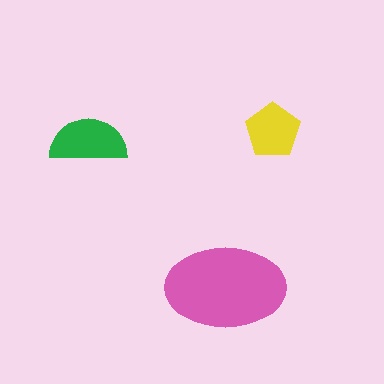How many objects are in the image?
There are 3 objects in the image.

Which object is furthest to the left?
The green semicircle is leftmost.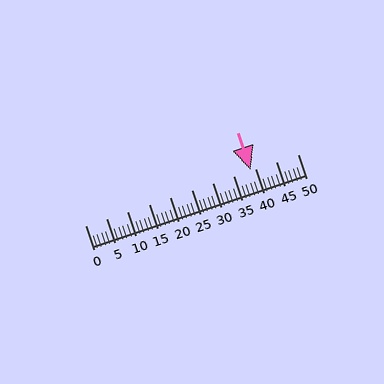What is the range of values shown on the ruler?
The ruler shows values from 0 to 50.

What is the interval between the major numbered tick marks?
The major tick marks are spaced 5 units apart.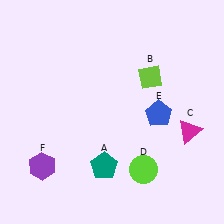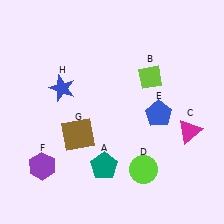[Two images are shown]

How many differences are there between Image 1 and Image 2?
There are 2 differences between the two images.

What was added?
A brown square (G), a blue star (H) were added in Image 2.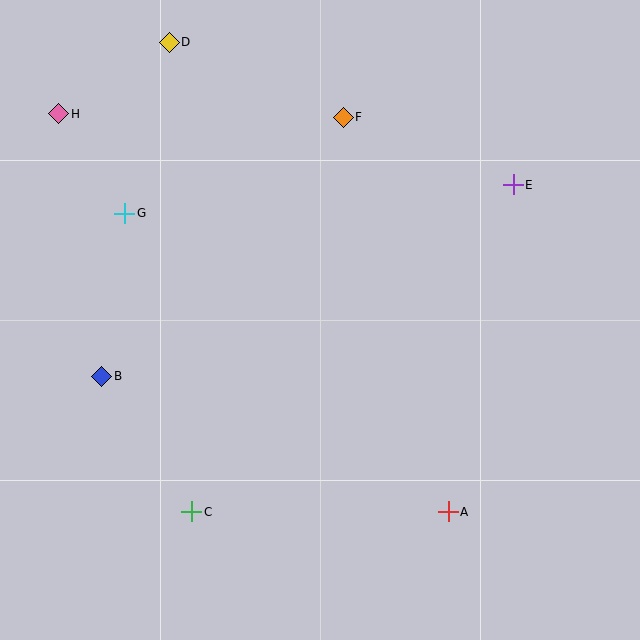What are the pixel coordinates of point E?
Point E is at (513, 185).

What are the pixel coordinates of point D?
Point D is at (169, 42).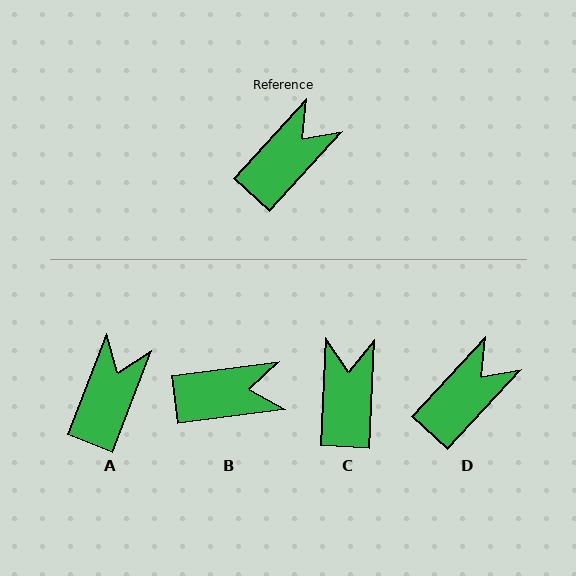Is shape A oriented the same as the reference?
No, it is off by about 22 degrees.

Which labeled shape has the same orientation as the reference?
D.